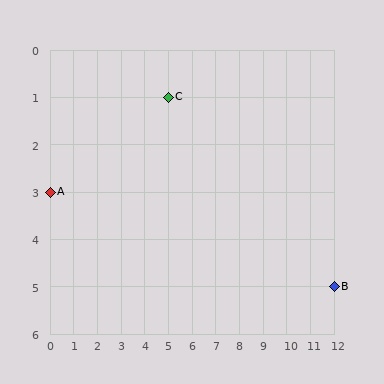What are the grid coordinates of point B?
Point B is at grid coordinates (12, 5).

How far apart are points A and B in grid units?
Points A and B are 12 columns and 2 rows apart (about 12.2 grid units diagonally).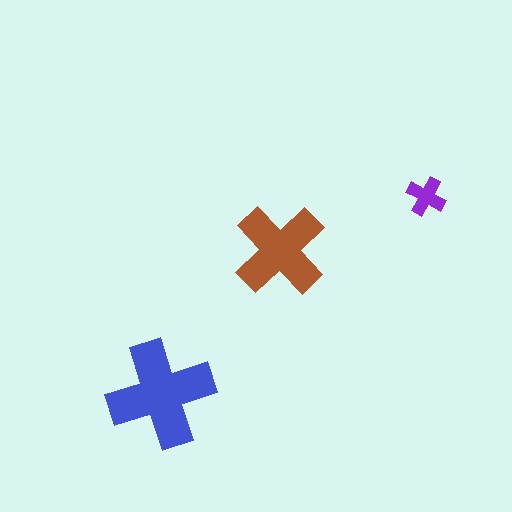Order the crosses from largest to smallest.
the blue one, the brown one, the purple one.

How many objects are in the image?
There are 3 objects in the image.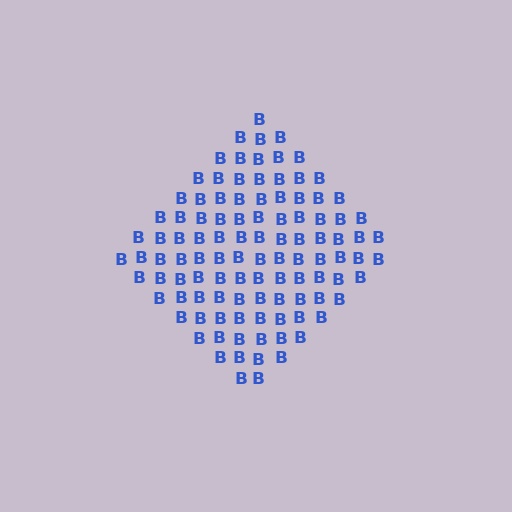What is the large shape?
The large shape is a diamond.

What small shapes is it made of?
It is made of small letter B's.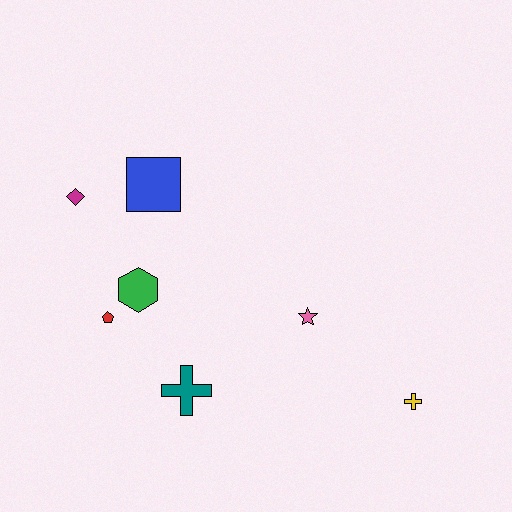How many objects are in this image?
There are 7 objects.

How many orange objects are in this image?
There are no orange objects.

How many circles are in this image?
There are no circles.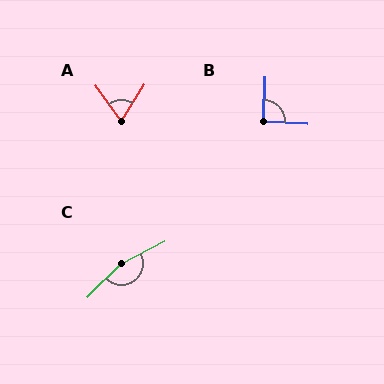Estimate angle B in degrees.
Approximately 91 degrees.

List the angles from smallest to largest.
A (68°), B (91°), C (162°).